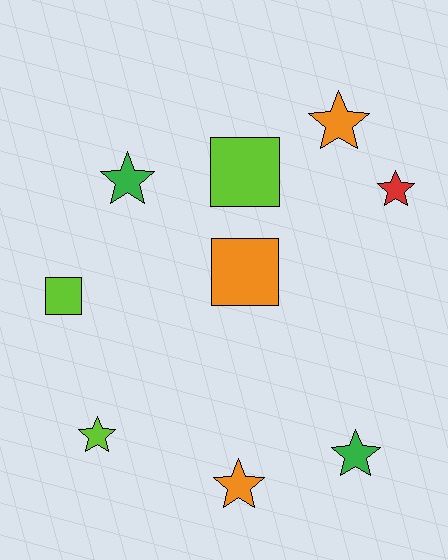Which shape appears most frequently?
Star, with 6 objects.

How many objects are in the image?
There are 9 objects.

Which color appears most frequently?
Orange, with 3 objects.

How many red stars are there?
There is 1 red star.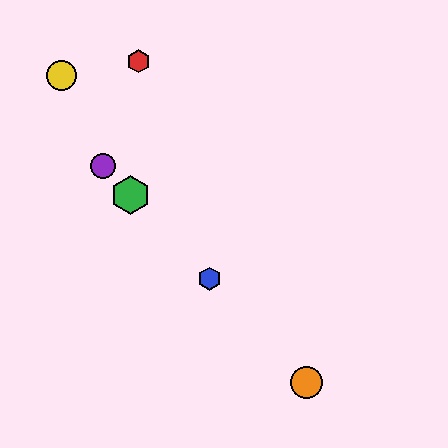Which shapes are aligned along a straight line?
The blue hexagon, the green hexagon, the purple circle, the orange circle are aligned along a straight line.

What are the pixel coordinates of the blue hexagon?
The blue hexagon is at (209, 279).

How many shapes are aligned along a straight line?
4 shapes (the blue hexagon, the green hexagon, the purple circle, the orange circle) are aligned along a straight line.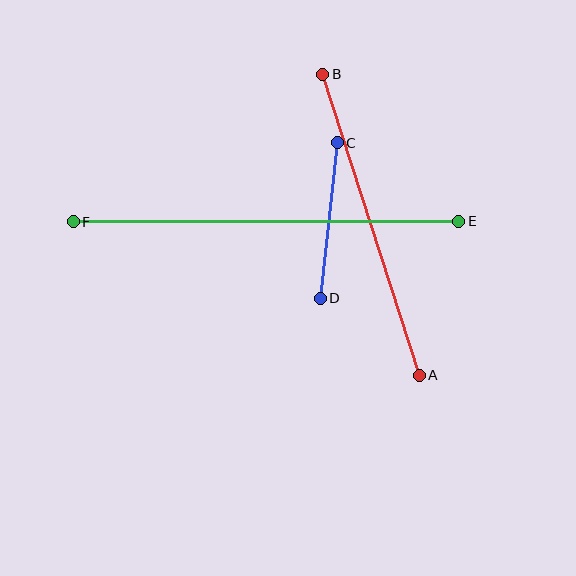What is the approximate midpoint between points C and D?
The midpoint is at approximately (329, 220) pixels.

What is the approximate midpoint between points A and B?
The midpoint is at approximately (371, 225) pixels.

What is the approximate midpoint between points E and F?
The midpoint is at approximately (266, 221) pixels.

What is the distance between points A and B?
The distance is approximately 316 pixels.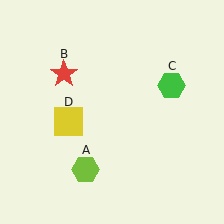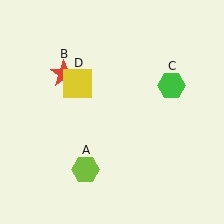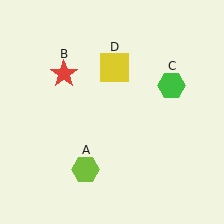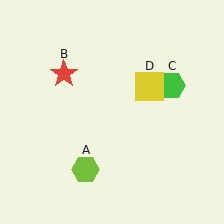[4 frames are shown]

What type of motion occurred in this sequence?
The yellow square (object D) rotated clockwise around the center of the scene.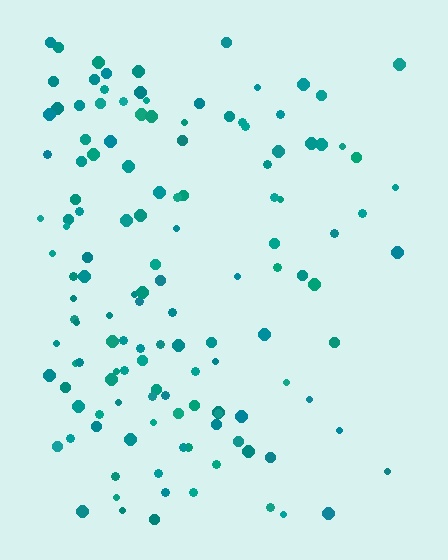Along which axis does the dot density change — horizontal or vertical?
Horizontal.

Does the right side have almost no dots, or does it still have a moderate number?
Still a moderate number, just noticeably fewer than the left.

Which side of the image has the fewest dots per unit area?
The right.